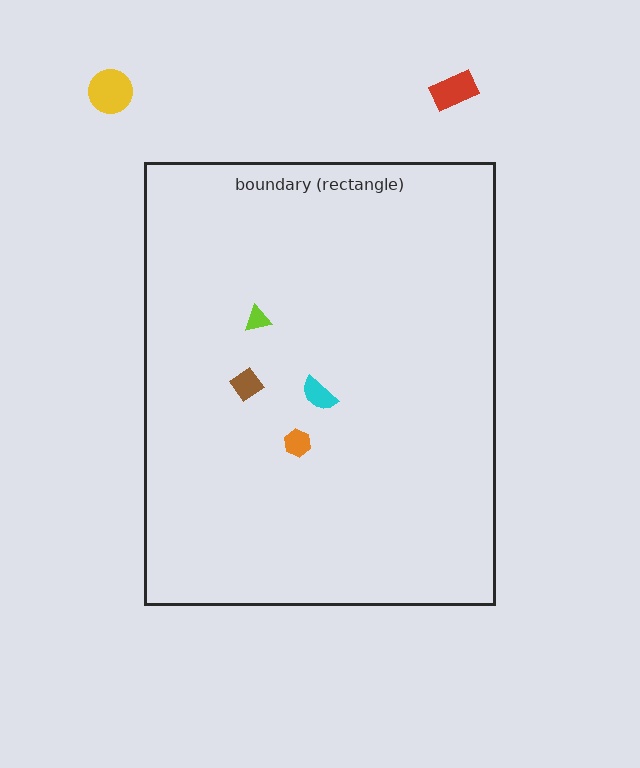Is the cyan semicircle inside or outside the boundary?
Inside.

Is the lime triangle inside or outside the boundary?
Inside.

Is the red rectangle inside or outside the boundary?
Outside.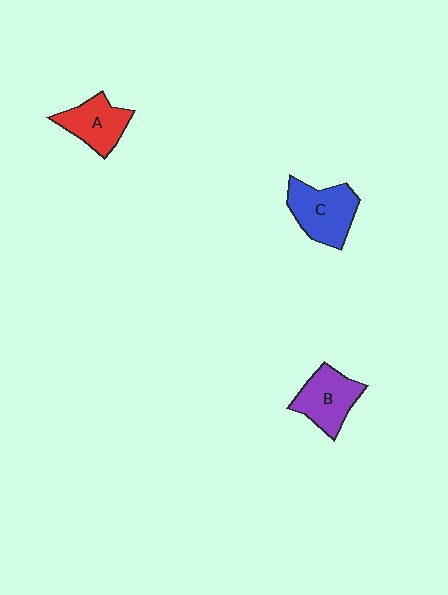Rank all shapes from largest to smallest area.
From largest to smallest: C (blue), B (purple), A (red).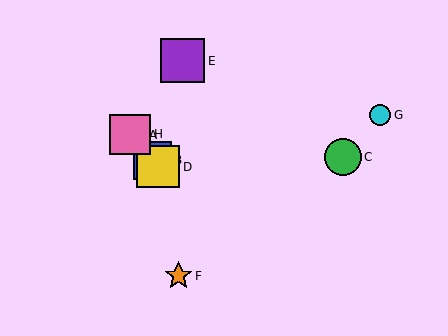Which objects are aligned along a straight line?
Objects A, B, D, H are aligned along a straight line.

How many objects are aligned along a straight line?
4 objects (A, B, D, H) are aligned along a straight line.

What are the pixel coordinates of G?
Object G is at (380, 115).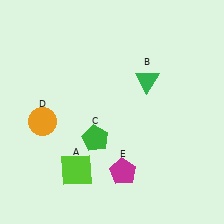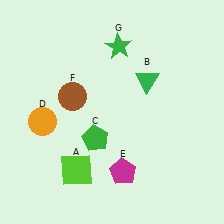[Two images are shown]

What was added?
A brown circle (F), a green star (G) were added in Image 2.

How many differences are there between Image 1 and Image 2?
There are 2 differences between the two images.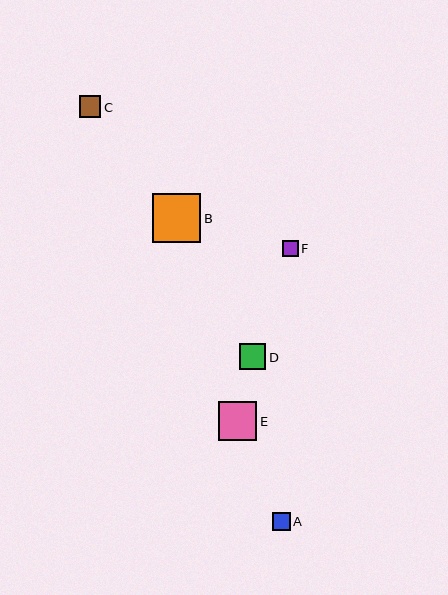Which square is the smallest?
Square F is the smallest with a size of approximately 16 pixels.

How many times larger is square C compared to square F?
Square C is approximately 1.4 times the size of square F.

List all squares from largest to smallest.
From largest to smallest: B, E, D, C, A, F.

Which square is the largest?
Square B is the largest with a size of approximately 49 pixels.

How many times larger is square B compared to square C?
Square B is approximately 2.2 times the size of square C.